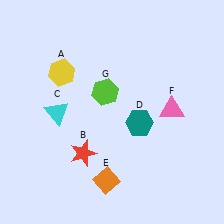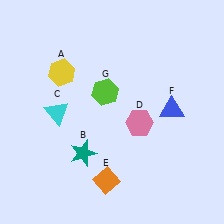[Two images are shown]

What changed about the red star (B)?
In Image 1, B is red. In Image 2, it changed to teal.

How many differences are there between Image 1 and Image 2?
There are 3 differences between the two images.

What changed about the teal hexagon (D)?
In Image 1, D is teal. In Image 2, it changed to pink.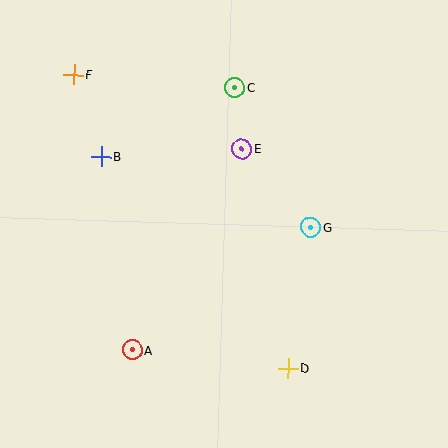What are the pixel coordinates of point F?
Point F is at (73, 75).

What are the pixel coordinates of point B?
Point B is at (101, 156).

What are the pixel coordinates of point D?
Point D is at (288, 368).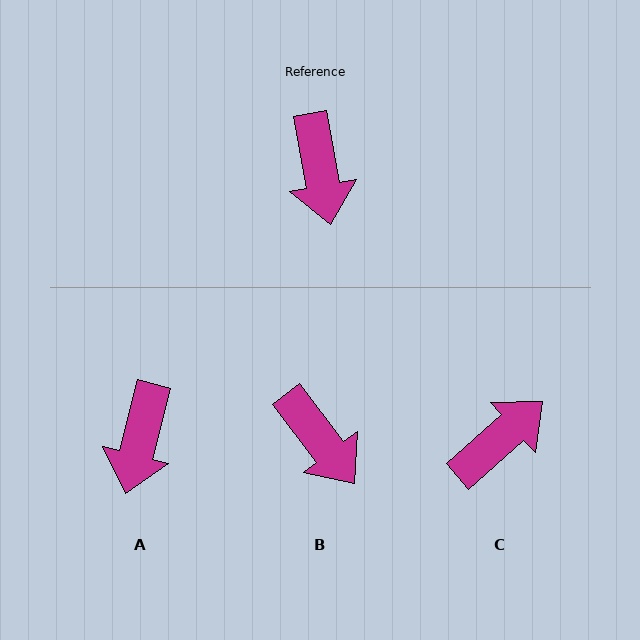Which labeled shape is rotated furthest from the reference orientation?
C, about 121 degrees away.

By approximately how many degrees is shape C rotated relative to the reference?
Approximately 121 degrees counter-clockwise.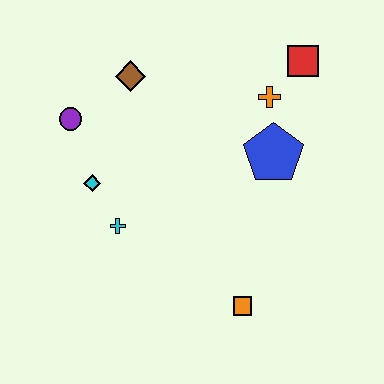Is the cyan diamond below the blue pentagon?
Yes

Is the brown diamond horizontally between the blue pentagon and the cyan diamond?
Yes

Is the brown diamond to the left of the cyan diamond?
No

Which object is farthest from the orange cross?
The orange square is farthest from the orange cross.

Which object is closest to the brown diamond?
The purple circle is closest to the brown diamond.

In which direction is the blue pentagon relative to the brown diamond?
The blue pentagon is to the right of the brown diamond.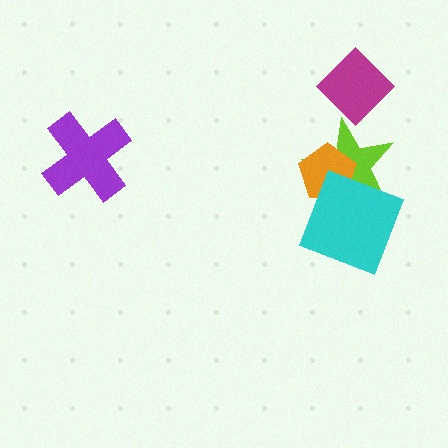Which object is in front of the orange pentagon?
The cyan square is in front of the orange pentagon.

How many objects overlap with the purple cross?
0 objects overlap with the purple cross.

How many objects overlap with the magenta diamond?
0 objects overlap with the magenta diamond.